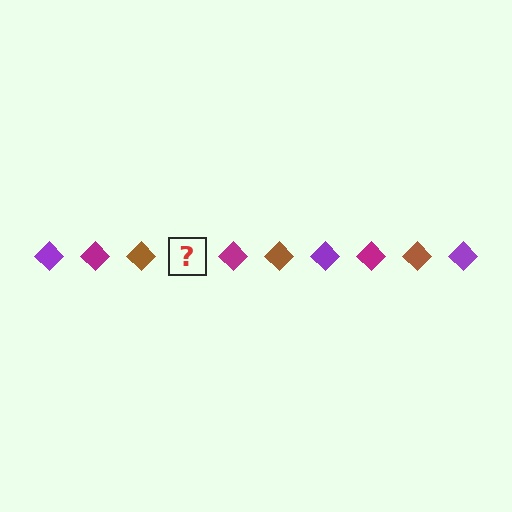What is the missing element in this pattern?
The missing element is a purple diamond.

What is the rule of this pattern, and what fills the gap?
The rule is that the pattern cycles through purple, magenta, brown diamonds. The gap should be filled with a purple diamond.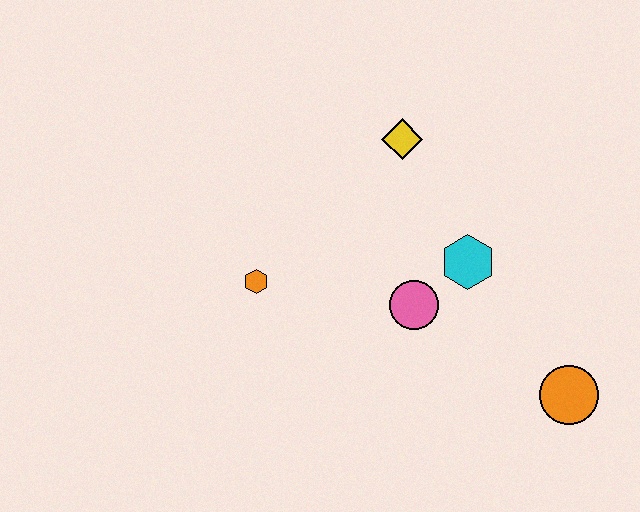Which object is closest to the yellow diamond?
The cyan hexagon is closest to the yellow diamond.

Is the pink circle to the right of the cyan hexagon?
No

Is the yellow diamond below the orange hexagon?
No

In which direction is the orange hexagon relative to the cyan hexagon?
The orange hexagon is to the left of the cyan hexagon.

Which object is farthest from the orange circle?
The orange hexagon is farthest from the orange circle.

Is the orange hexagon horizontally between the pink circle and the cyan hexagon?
No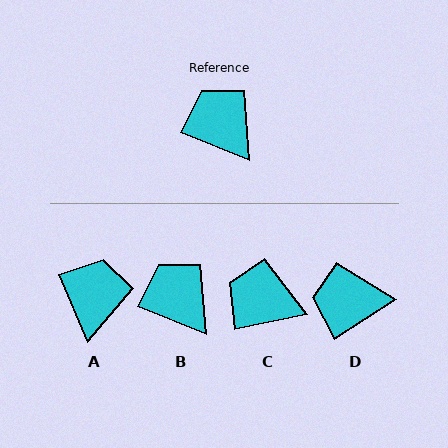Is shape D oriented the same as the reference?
No, it is off by about 54 degrees.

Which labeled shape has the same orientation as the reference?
B.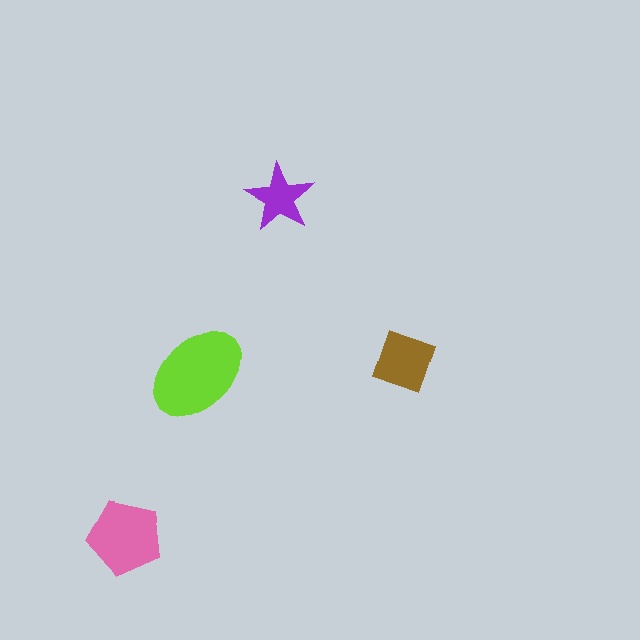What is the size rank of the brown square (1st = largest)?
3rd.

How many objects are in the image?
There are 4 objects in the image.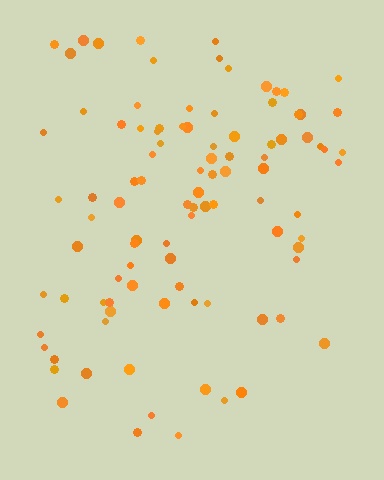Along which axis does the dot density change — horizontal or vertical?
Vertical.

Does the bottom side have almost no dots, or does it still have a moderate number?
Still a moderate number, just noticeably fewer than the top.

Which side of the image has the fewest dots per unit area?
The bottom.